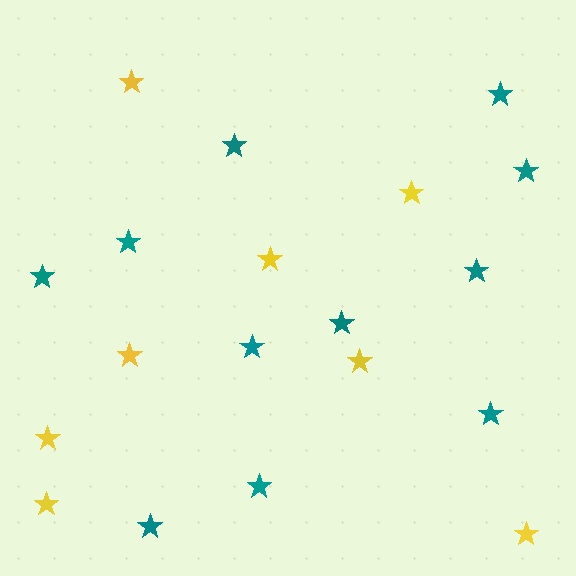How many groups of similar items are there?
There are 2 groups: one group of teal stars (11) and one group of yellow stars (8).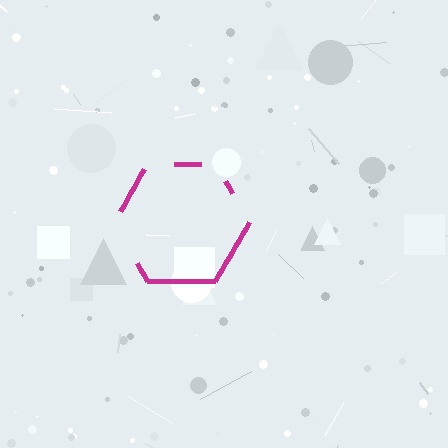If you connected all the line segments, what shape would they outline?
They would outline a hexagon.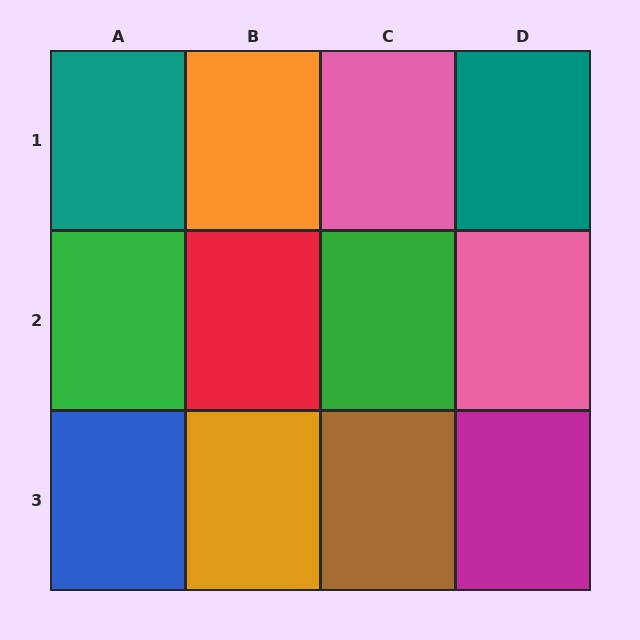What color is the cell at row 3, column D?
Magenta.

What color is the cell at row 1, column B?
Orange.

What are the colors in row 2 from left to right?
Green, red, green, pink.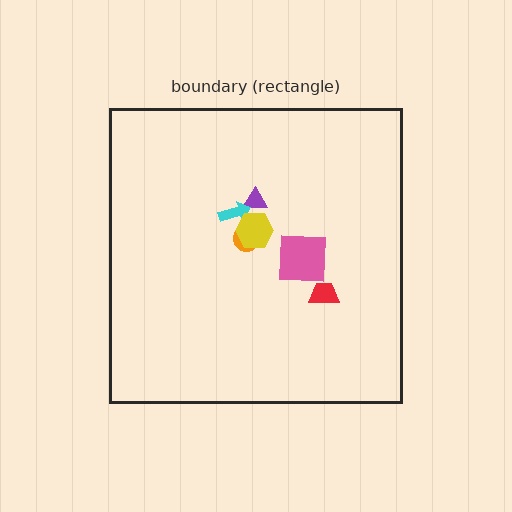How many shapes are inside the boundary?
6 inside, 0 outside.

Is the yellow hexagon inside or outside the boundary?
Inside.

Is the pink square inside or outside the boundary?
Inside.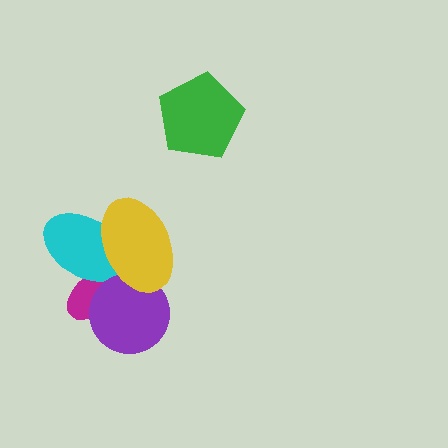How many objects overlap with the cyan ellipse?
2 objects overlap with the cyan ellipse.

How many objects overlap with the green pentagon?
0 objects overlap with the green pentagon.